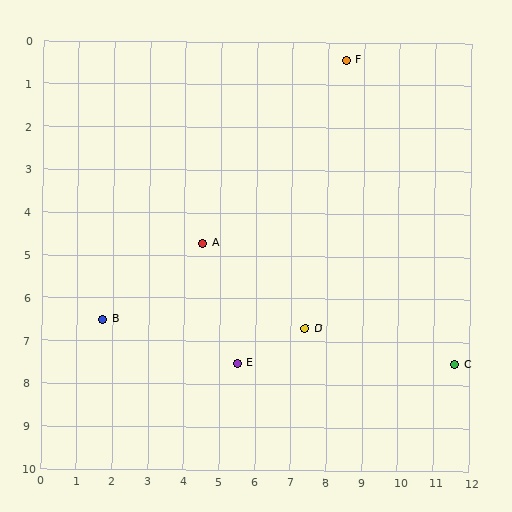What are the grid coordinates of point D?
Point D is at approximately (7.4, 6.7).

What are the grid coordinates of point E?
Point E is at approximately (5.5, 7.5).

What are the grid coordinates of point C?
Point C is at approximately (11.6, 7.5).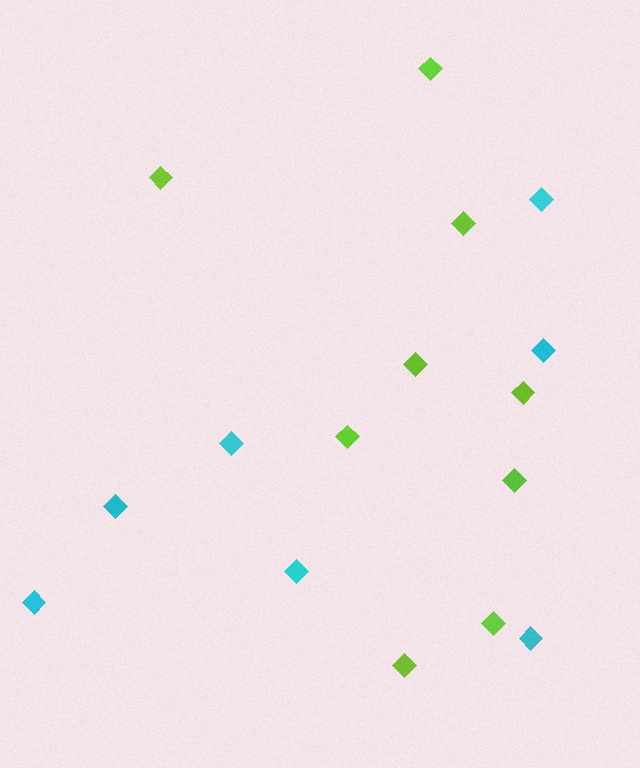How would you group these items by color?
There are 2 groups: one group of lime diamonds (9) and one group of cyan diamonds (7).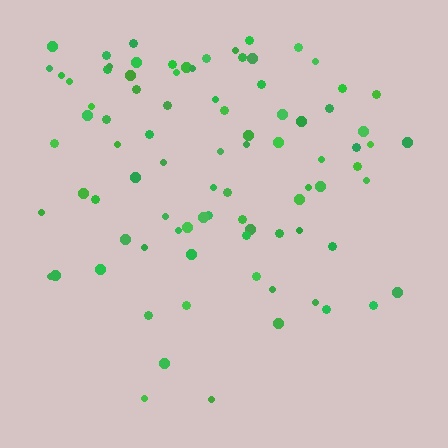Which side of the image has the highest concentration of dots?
The top.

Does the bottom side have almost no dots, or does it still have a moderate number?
Still a moderate number, just noticeably fewer than the top.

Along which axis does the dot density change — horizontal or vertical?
Vertical.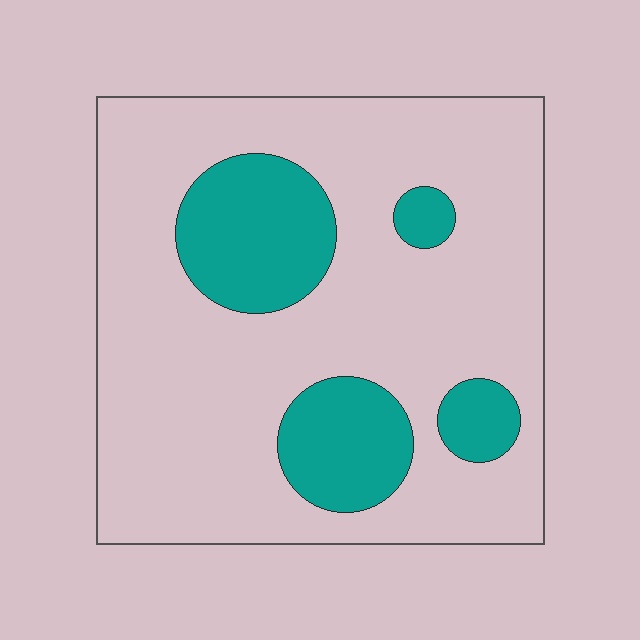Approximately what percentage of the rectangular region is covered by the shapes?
Approximately 20%.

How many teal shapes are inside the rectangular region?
4.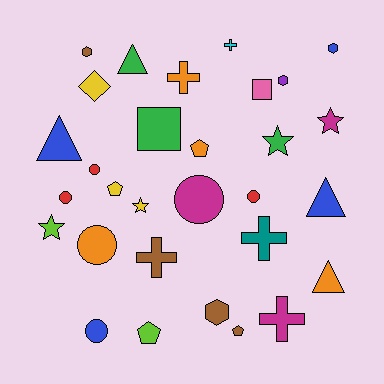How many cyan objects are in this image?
There is 1 cyan object.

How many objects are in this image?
There are 30 objects.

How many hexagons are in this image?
There are 4 hexagons.